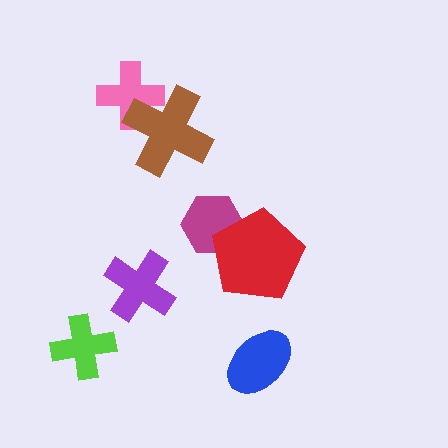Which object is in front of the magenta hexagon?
The red pentagon is in front of the magenta hexagon.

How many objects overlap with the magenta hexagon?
1 object overlaps with the magenta hexagon.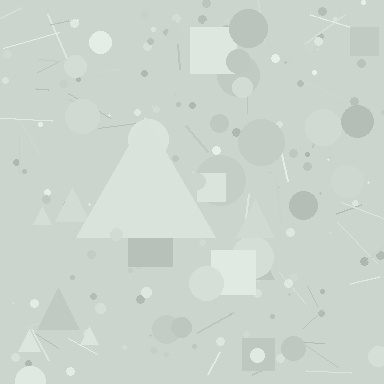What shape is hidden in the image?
A triangle is hidden in the image.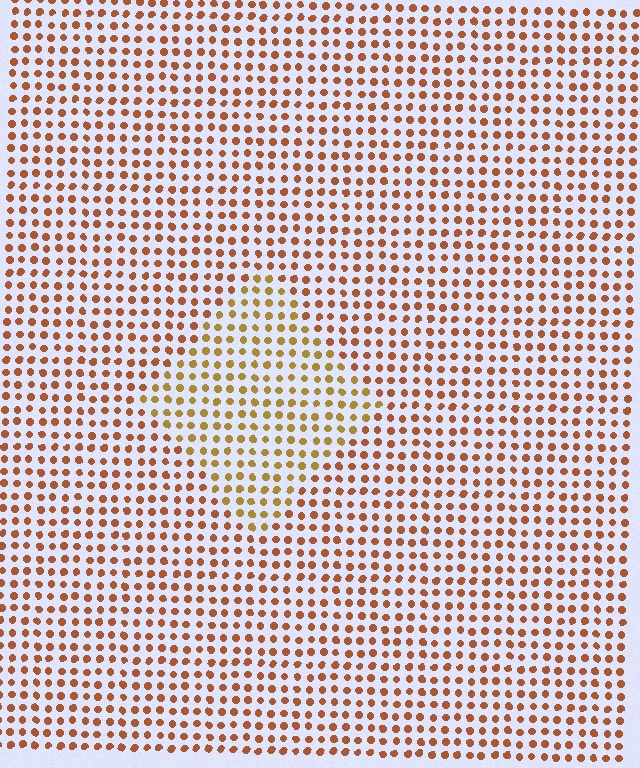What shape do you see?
I see a diamond.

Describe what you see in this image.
The image is filled with small brown elements in a uniform arrangement. A diamond-shaped region is visible where the elements are tinted to a slightly different hue, forming a subtle color boundary.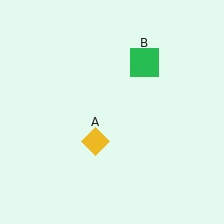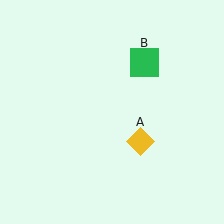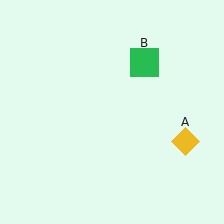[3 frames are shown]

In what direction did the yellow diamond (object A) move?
The yellow diamond (object A) moved right.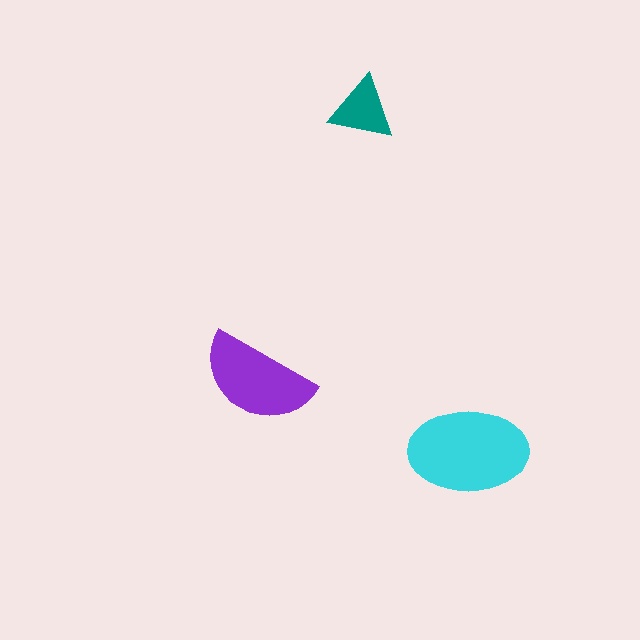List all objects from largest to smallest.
The cyan ellipse, the purple semicircle, the teal triangle.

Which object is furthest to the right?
The cyan ellipse is rightmost.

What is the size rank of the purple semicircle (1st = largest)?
2nd.